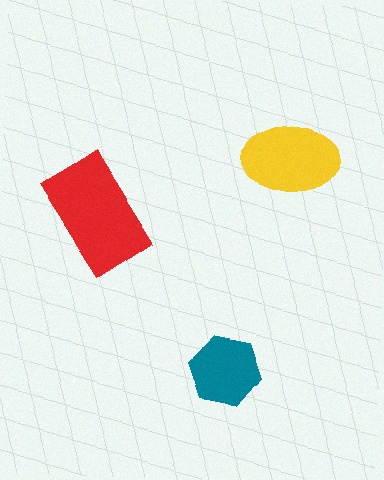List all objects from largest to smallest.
The red rectangle, the yellow ellipse, the teal hexagon.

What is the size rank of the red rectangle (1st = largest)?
1st.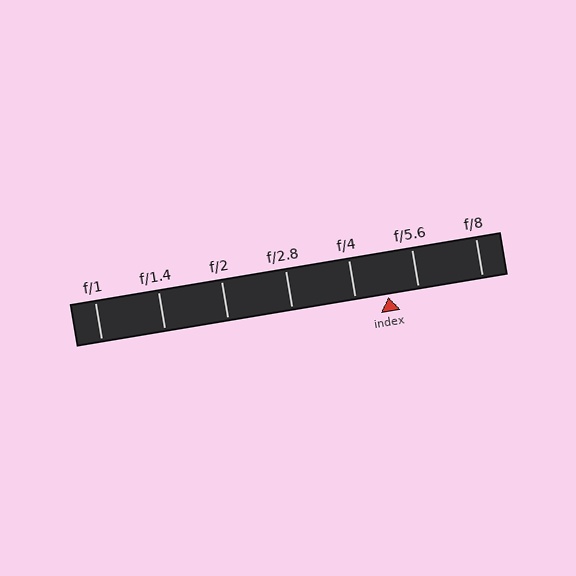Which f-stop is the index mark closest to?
The index mark is closest to f/5.6.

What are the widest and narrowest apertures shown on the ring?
The widest aperture shown is f/1 and the narrowest is f/8.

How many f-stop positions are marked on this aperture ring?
There are 7 f-stop positions marked.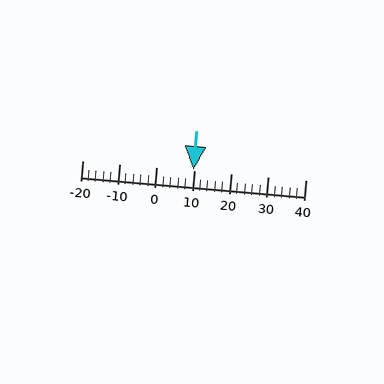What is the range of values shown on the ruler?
The ruler shows values from -20 to 40.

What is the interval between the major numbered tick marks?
The major tick marks are spaced 10 units apart.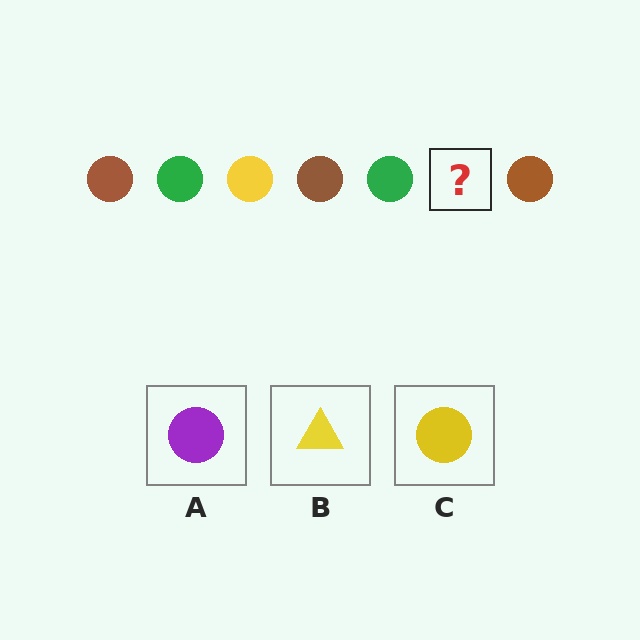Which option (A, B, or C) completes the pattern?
C.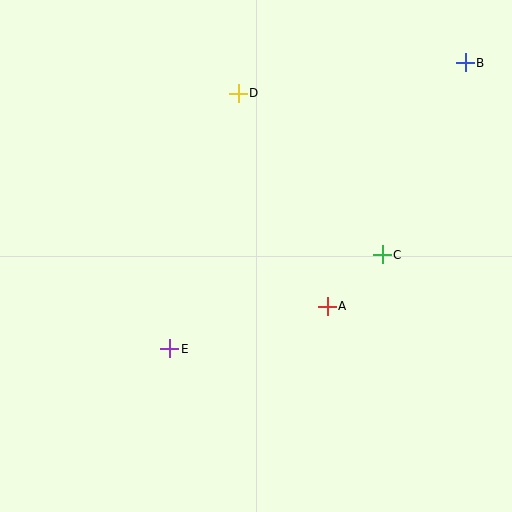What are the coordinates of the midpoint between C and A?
The midpoint between C and A is at (355, 281).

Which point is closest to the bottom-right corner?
Point A is closest to the bottom-right corner.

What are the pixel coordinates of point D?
Point D is at (238, 93).